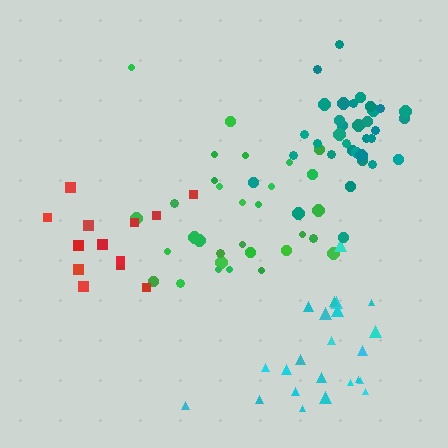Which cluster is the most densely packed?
Teal.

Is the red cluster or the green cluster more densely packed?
Green.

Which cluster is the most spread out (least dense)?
Red.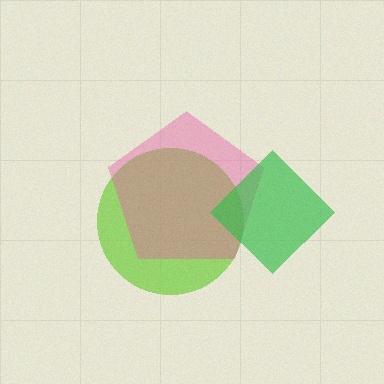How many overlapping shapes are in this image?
There are 3 overlapping shapes in the image.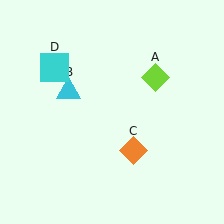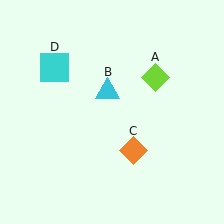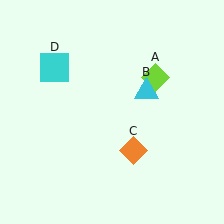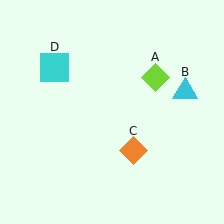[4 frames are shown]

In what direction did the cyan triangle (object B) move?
The cyan triangle (object B) moved right.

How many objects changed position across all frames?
1 object changed position: cyan triangle (object B).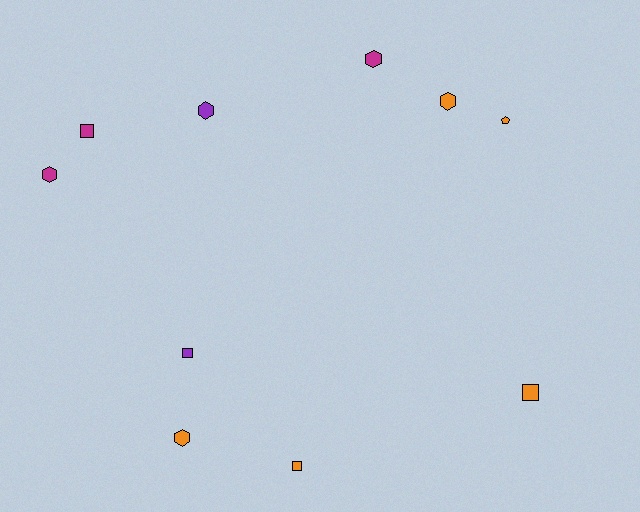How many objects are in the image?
There are 10 objects.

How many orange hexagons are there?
There are 2 orange hexagons.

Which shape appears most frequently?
Hexagon, with 5 objects.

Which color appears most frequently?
Orange, with 5 objects.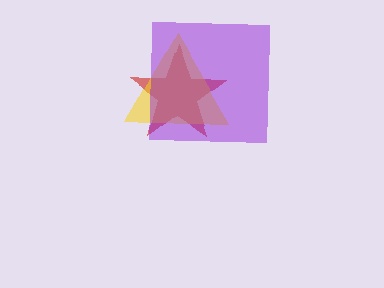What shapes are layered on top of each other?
The layered shapes are: a red star, a yellow triangle, a purple square.